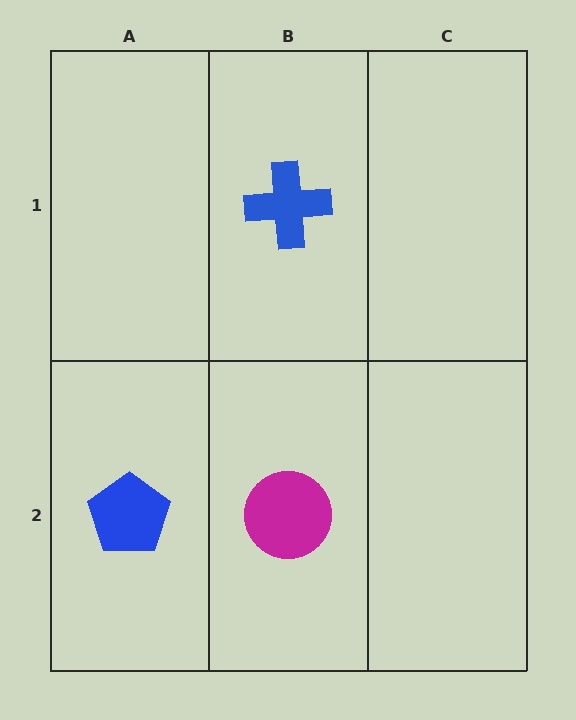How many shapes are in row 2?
2 shapes.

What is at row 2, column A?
A blue pentagon.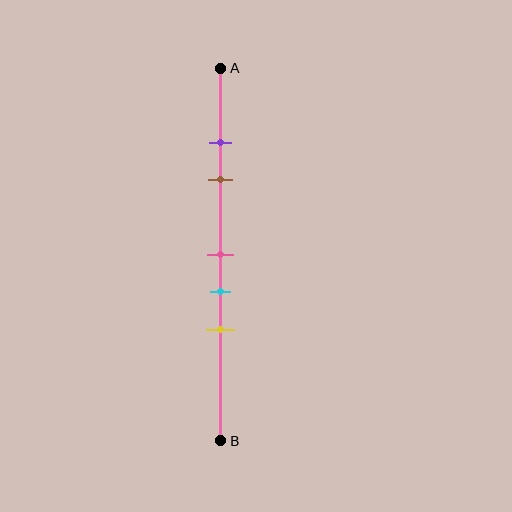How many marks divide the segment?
There are 5 marks dividing the segment.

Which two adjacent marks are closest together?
The purple and brown marks are the closest adjacent pair.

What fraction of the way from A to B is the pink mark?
The pink mark is approximately 50% (0.5) of the way from A to B.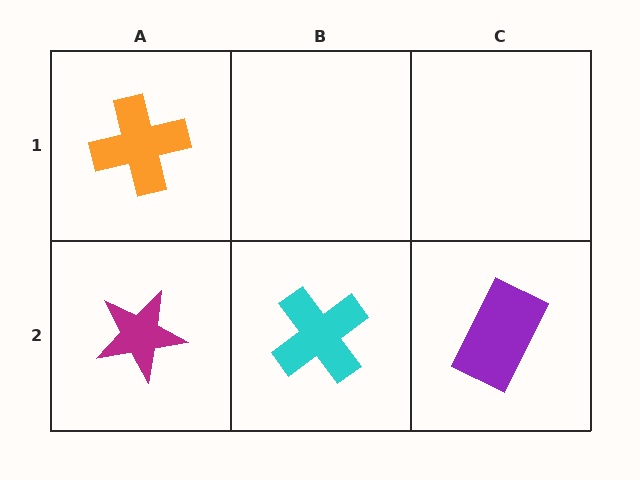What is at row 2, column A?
A magenta star.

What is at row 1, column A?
An orange cross.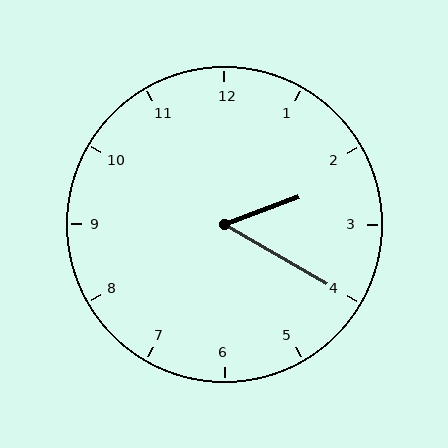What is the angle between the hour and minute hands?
Approximately 50 degrees.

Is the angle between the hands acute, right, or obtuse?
It is acute.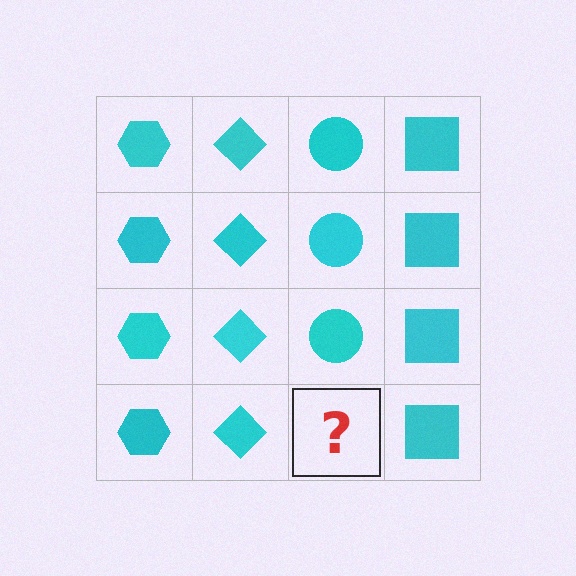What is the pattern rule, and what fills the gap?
The rule is that each column has a consistent shape. The gap should be filled with a cyan circle.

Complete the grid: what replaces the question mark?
The question mark should be replaced with a cyan circle.